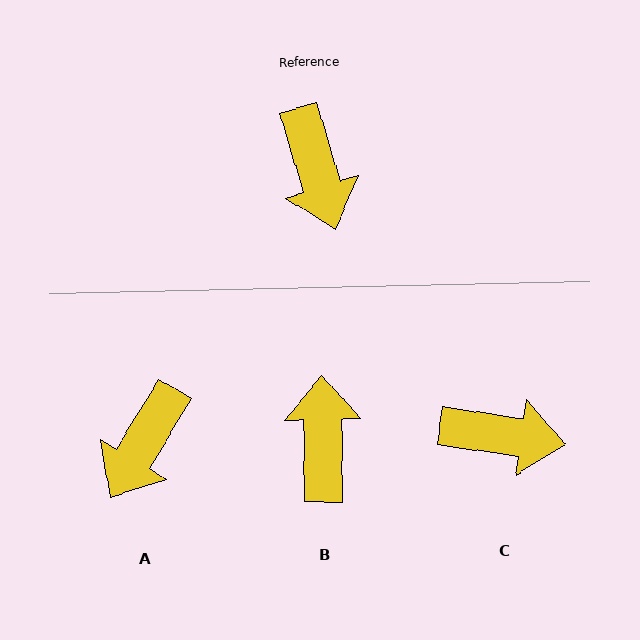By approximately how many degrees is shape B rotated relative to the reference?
Approximately 164 degrees counter-clockwise.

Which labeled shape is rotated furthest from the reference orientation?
B, about 164 degrees away.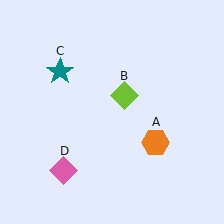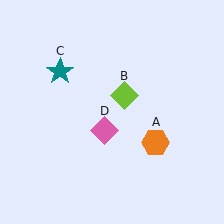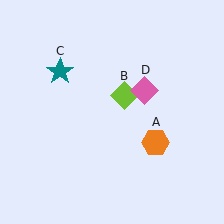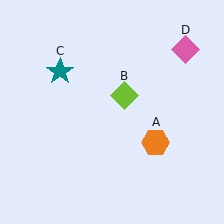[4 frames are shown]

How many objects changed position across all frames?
1 object changed position: pink diamond (object D).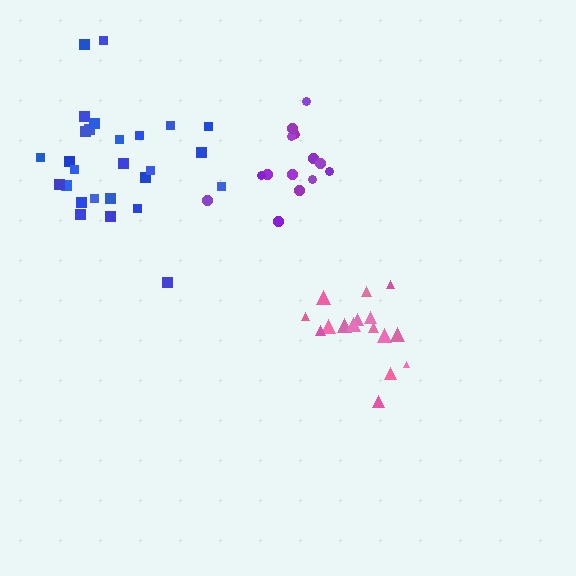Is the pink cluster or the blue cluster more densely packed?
Pink.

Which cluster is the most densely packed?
Pink.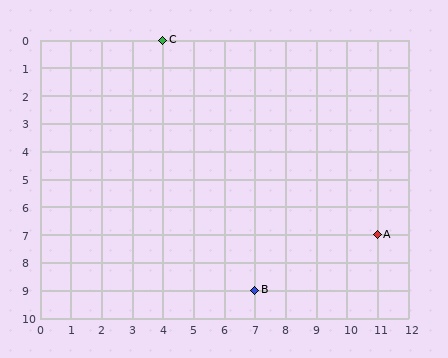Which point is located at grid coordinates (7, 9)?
Point B is at (7, 9).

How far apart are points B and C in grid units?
Points B and C are 3 columns and 9 rows apart (about 9.5 grid units diagonally).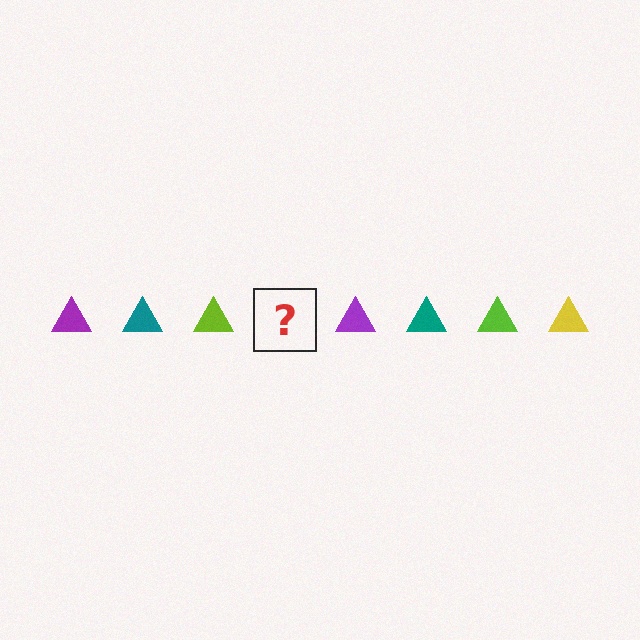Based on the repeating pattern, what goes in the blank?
The blank should be a yellow triangle.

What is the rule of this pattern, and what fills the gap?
The rule is that the pattern cycles through purple, teal, lime, yellow triangles. The gap should be filled with a yellow triangle.